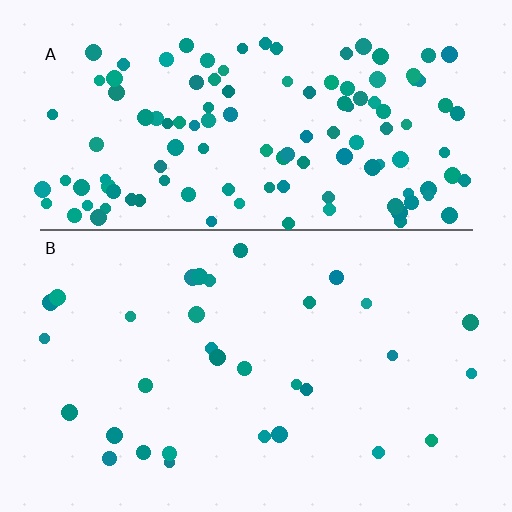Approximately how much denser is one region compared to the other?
Approximately 4.0× — region A over region B.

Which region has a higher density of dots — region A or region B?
A (the top).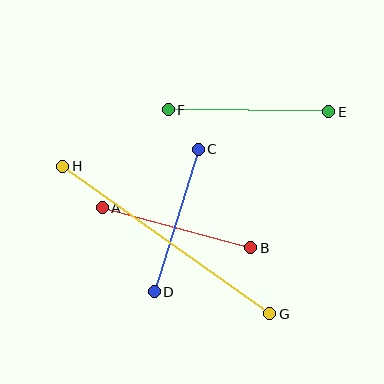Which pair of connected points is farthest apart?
Points G and H are farthest apart.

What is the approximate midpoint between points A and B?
The midpoint is at approximately (176, 228) pixels.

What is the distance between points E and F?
The distance is approximately 160 pixels.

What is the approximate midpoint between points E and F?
The midpoint is at approximately (249, 111) pixels.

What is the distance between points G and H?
The distance is approximately 254 pixels.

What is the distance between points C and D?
The distance is approximately 149 pixels.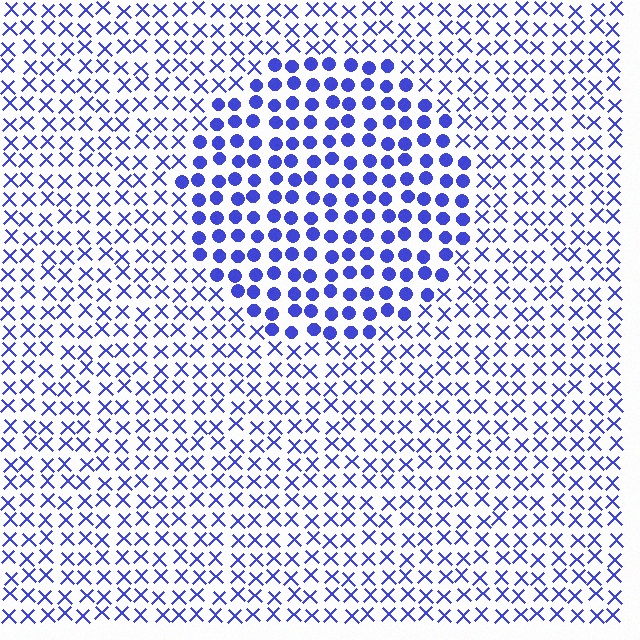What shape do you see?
I see a circle.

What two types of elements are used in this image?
The image uses circles inside the circle region and X marks outside it.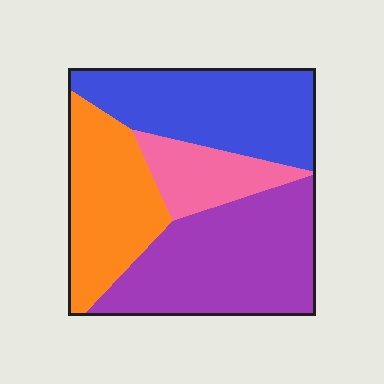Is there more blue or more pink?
Blue.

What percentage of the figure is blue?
Blue covers about 30% of the figure.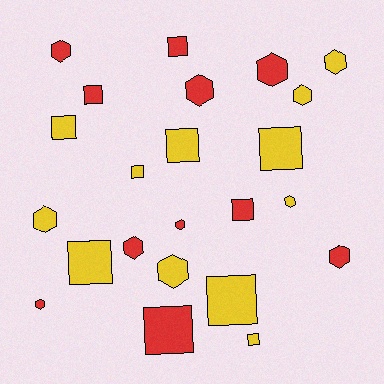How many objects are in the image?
There are 23 objects.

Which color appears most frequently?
Yellow, with 12 objects.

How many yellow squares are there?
There are 7 yellow squares.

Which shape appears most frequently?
Hexagon, with 12 objects.